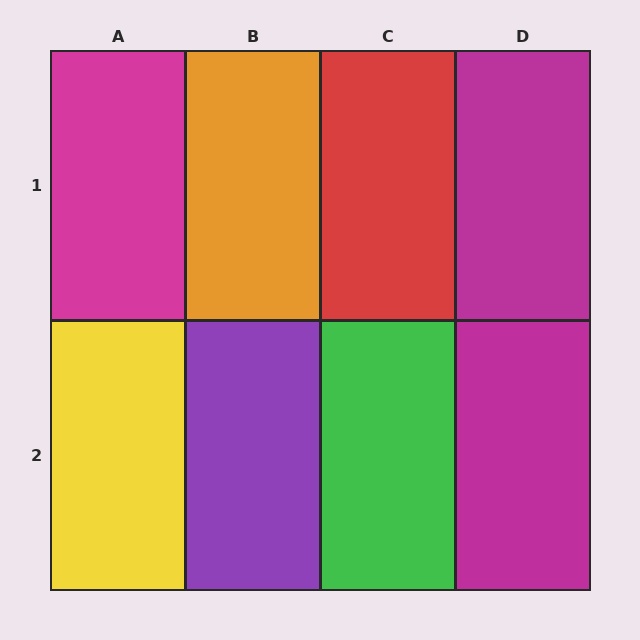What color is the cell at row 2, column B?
Purple.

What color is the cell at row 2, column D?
Magenta.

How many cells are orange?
1 cell is orange.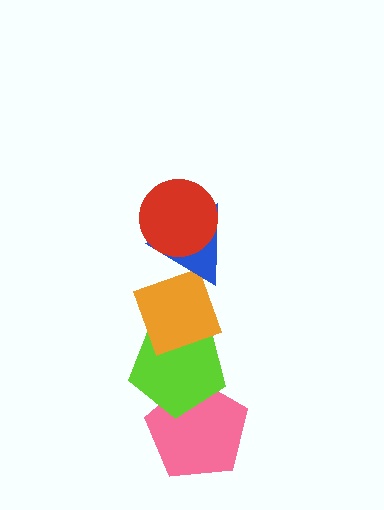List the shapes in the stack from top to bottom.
From top to bottom: the red circle, the blue triangle, the orange diamond, the lime pentagon, the pink pentagon.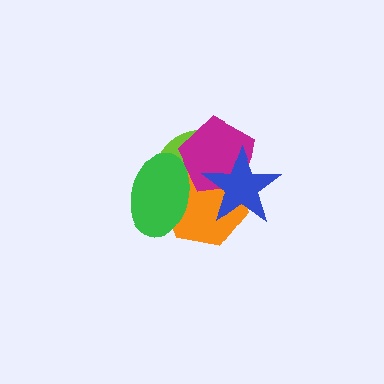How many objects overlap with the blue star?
3 objects overlap with the blue star.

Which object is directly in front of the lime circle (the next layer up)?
The orange hexagon is directly in front of the lime circle.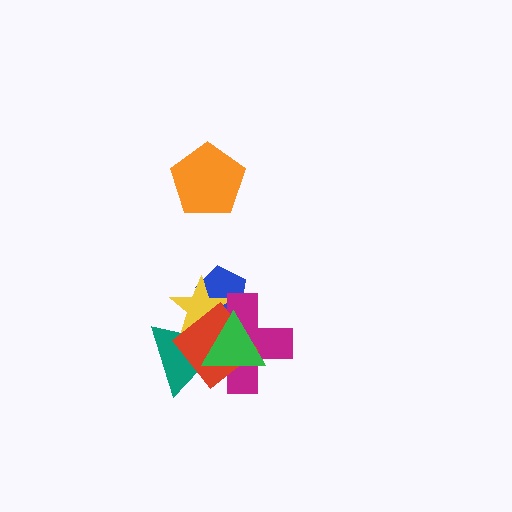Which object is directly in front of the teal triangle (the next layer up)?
The magenta cross is directly in front of the teal triangle.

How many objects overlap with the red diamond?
5 objects overlap with the red diamond.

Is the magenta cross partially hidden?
Yes, it is partially covered by another shape.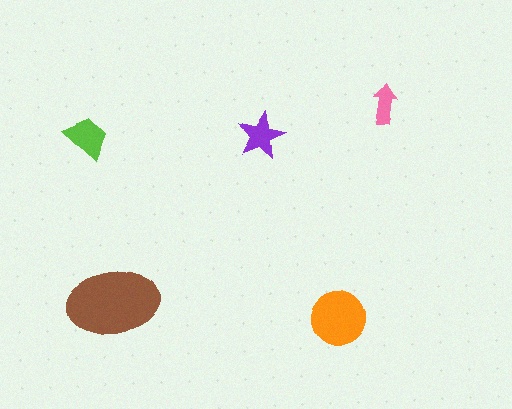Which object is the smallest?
The pink arrow.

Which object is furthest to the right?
The pink arrow is rightmost.